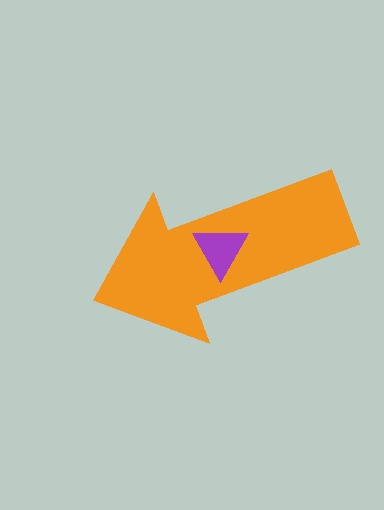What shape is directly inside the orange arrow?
The purple triangle.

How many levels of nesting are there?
2.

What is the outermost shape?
The orange arrow.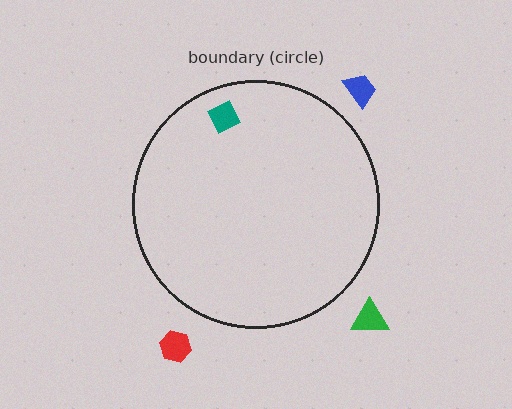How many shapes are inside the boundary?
1 inside, 3 outside.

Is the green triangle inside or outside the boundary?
Outside.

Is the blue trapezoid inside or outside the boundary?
Outside.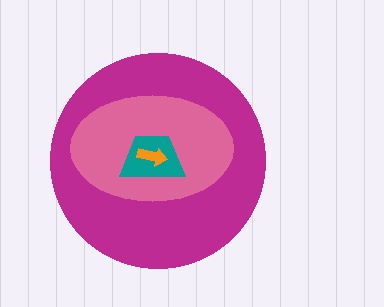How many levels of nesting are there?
4.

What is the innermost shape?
The orange arrow.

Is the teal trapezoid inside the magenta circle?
Yes.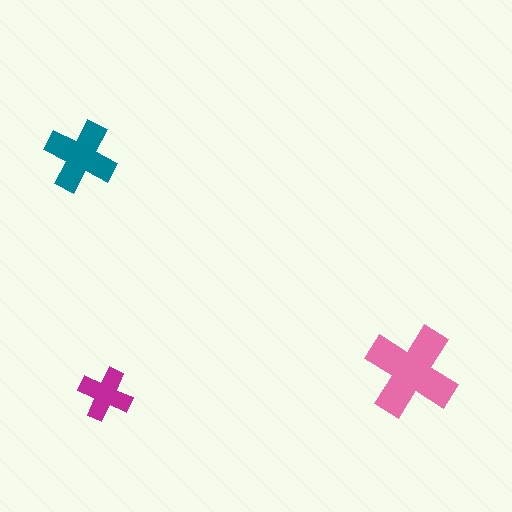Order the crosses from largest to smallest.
the pink one, the teal one, the magenta one.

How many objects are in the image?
There are 3 objects in the image.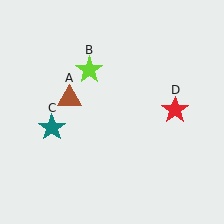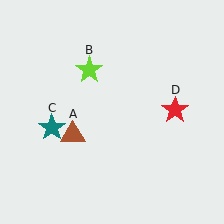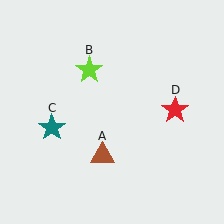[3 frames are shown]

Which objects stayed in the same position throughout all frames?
Lime star (object B) and teal star (object C) and red star (object D) remained stationary.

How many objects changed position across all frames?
1 object changed position: brown triangle (object A).